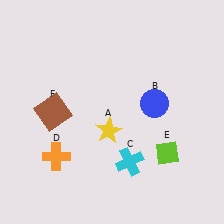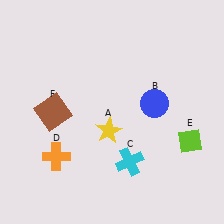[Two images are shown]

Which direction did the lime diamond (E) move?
The lime diamond (E) moved right.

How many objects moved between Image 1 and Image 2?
1 object moved between the two images.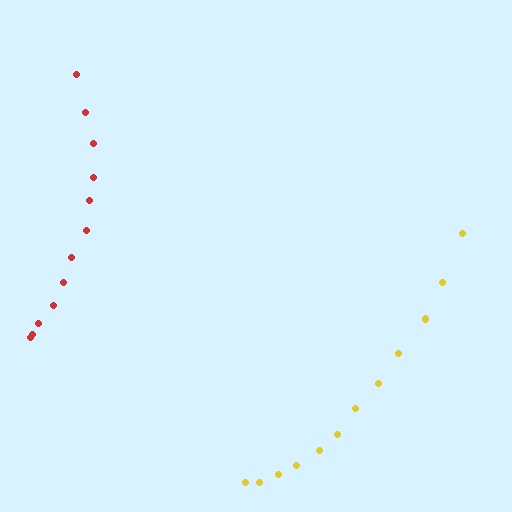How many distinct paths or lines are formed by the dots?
There are 2 distinct paths.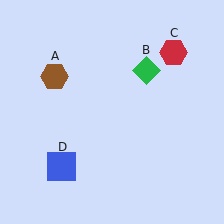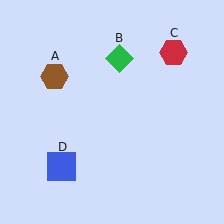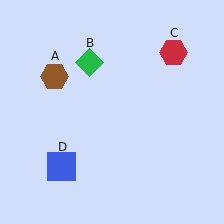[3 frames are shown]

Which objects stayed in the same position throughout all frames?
Brown hexagon (object A) and red hexagon (object C) and blue square (object D) remained stationary.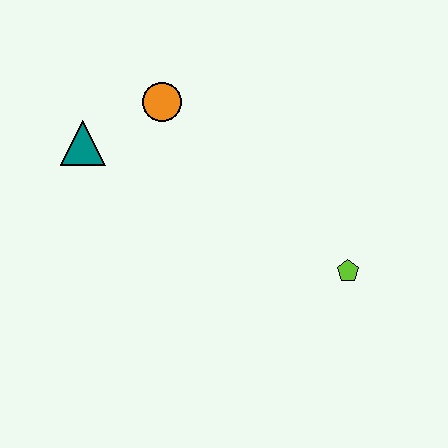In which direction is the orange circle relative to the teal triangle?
The orange circle is to the right of the teal triangle.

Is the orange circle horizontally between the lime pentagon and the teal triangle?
Yes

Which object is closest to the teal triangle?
The orange circle is closest to the teal triangle.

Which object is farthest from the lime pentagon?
The teal triangle is farthest from the lime pentagon.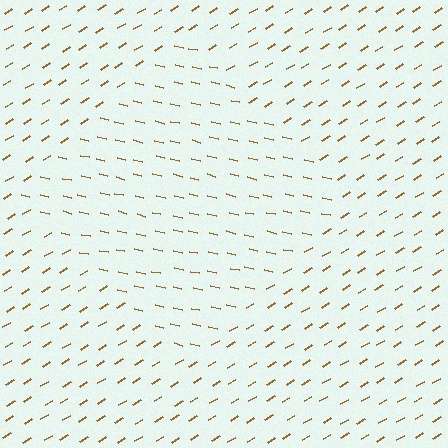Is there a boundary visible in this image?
Yes, there is a texture boundary formed by a change in line orientation.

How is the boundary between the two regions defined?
The boundary is defined purely by a change in line orientation (approximately 45 degrees difference). All lines are the same color and thickness.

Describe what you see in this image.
The image is filled with small brown line segments. A diamond region in the image has lines oriented differently from the surrounding lines, creating a visible texture boundary.